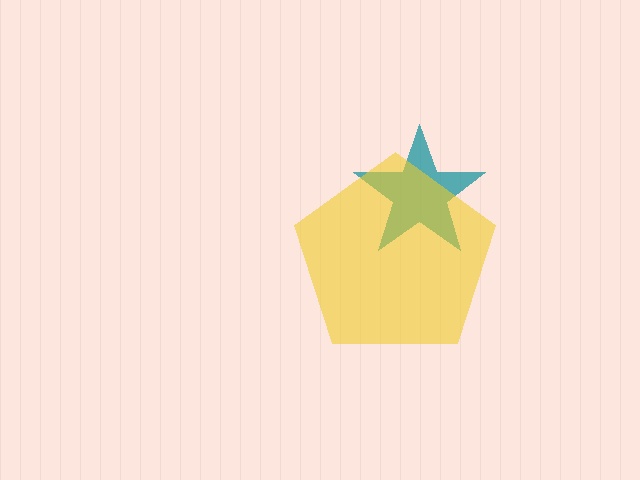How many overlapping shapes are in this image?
There are 2 overlapping shapes in the image.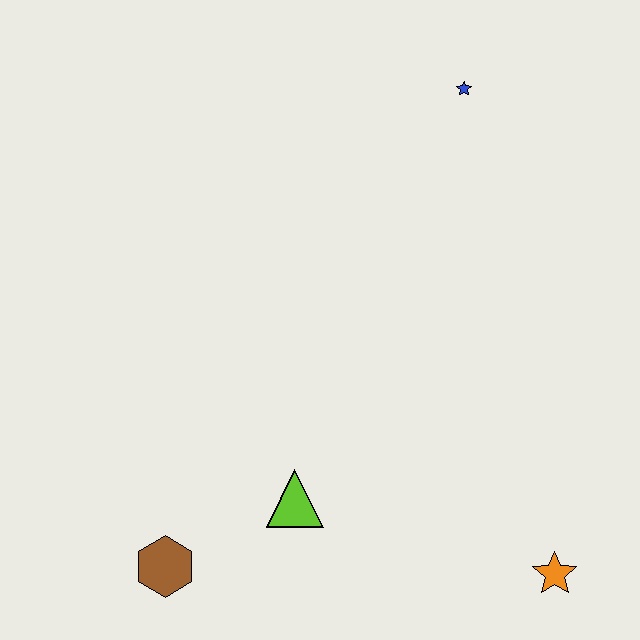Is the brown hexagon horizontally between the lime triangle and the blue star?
No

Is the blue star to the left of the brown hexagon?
No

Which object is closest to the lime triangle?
The brown hexagon is closest to the lime triangle.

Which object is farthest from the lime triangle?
The blue star is farthest from the lime triangle.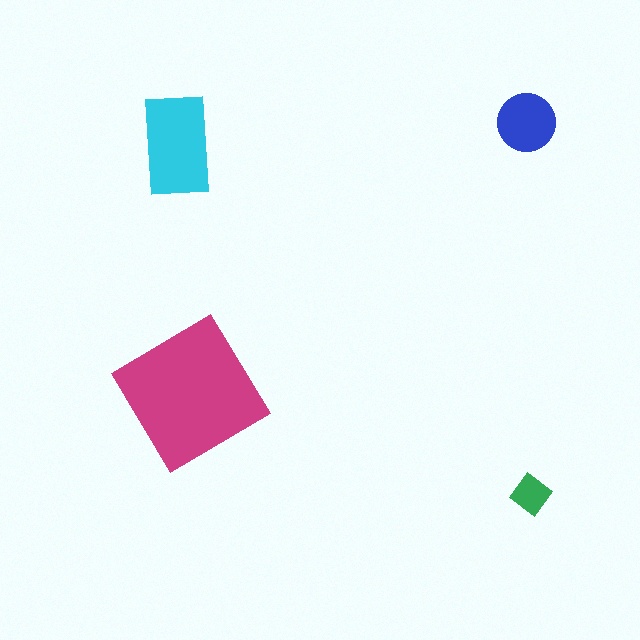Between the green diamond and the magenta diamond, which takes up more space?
The magenta diamond.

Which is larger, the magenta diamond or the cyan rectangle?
The magenta diamond.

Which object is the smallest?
The green diamond.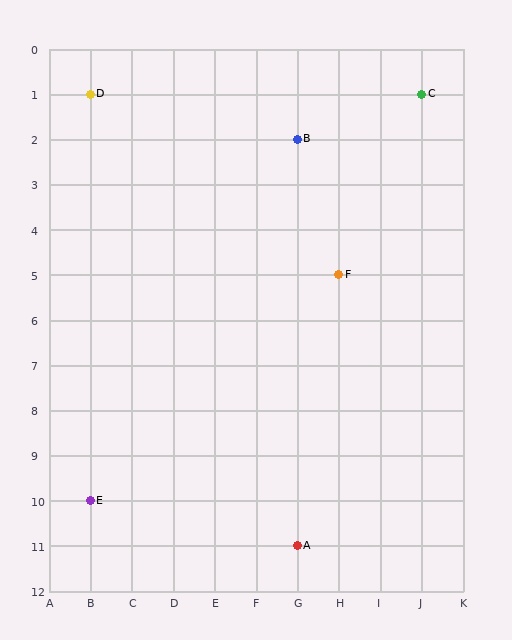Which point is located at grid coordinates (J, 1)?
Point C is at (J, 1).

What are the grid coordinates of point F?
Point F is at grid coordinates (H, 5).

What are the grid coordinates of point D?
Point D is at grid coordinates (B, 1).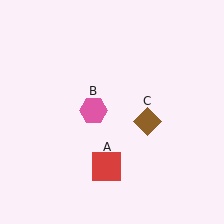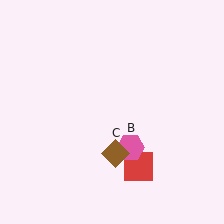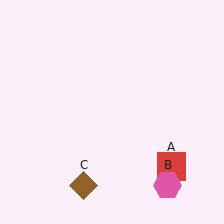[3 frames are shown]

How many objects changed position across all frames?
3 objects changed position: red square (object A), pink hexagon (object B), brown diamond (object C).